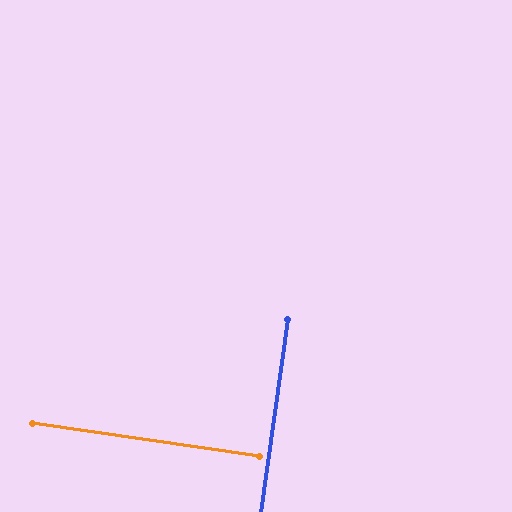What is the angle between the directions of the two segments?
Approximately 90 degrees.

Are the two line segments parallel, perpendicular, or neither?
Perpendicular — they meet at approximately 90°.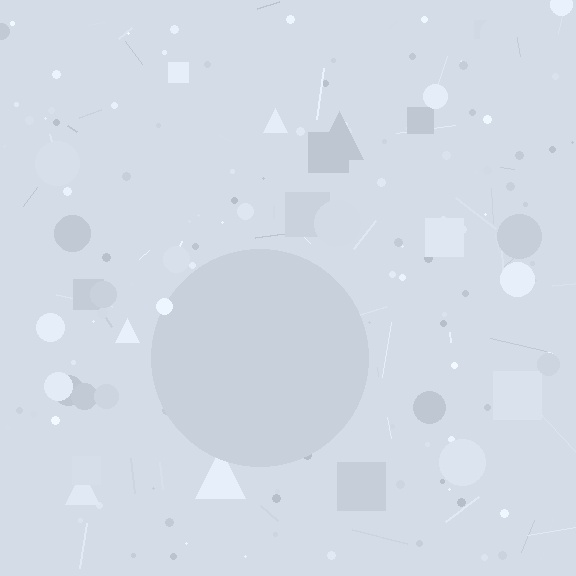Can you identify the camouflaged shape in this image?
The camouflaged shape is a circle.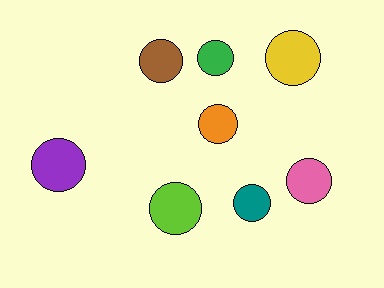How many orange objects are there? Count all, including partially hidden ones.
There is 1 orange object.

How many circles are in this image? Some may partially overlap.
There are 8 circles.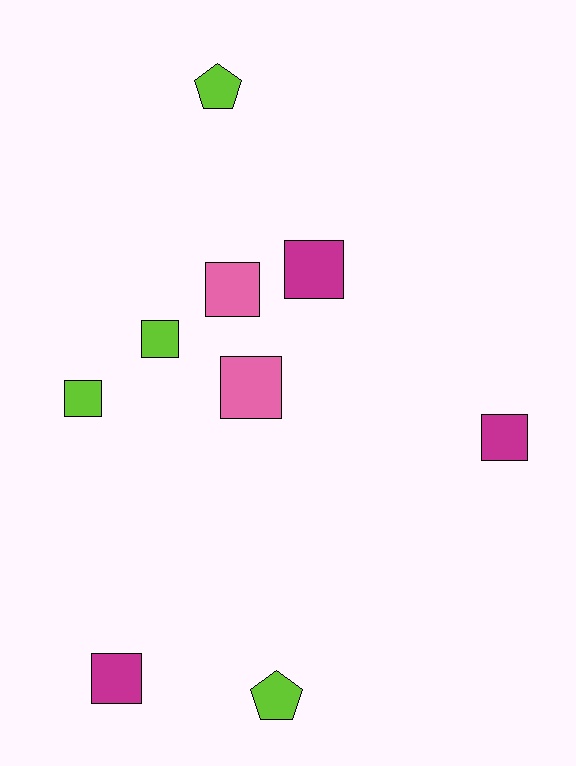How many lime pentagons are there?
There are 2 lime pentagons.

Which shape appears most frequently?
Square, with 7 objects.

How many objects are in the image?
There are 9 objects.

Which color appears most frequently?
Lime, with 4 objects.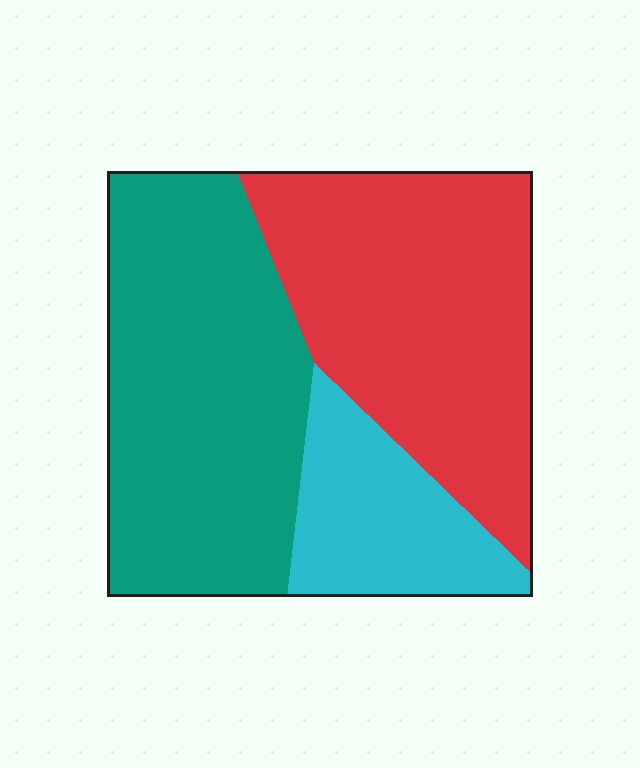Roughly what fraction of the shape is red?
Red takes up between a third and a half of the shape.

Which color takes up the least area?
Cyan, at roughly 15%.